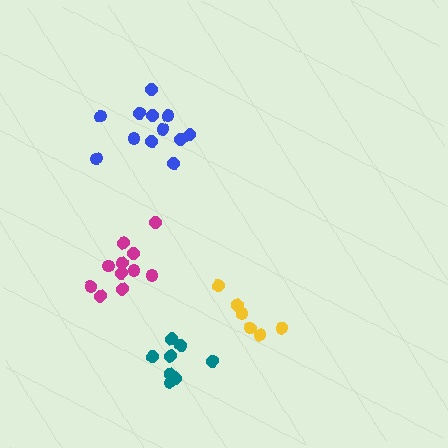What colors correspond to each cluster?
The clusters are colored: magenta, teal, yellow, blue.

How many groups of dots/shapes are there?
There are 4 groups.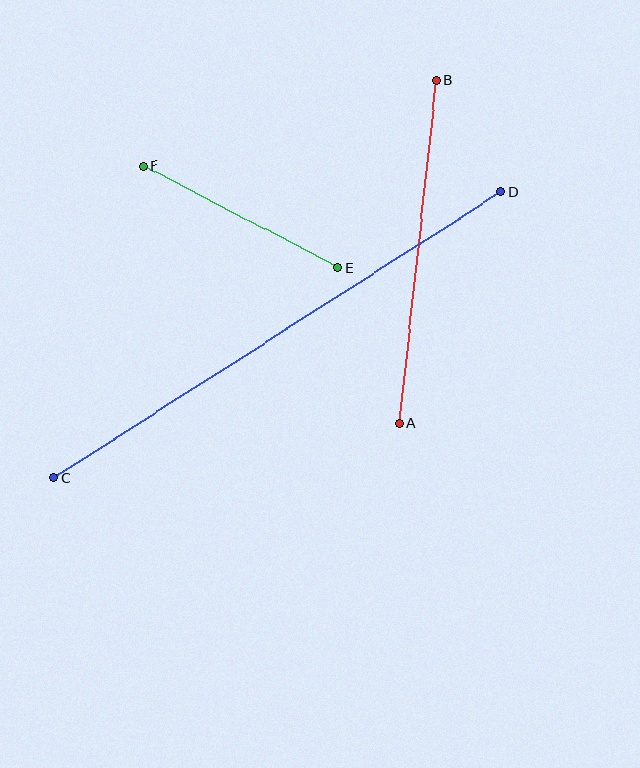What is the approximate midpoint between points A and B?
The midpoint is at approximately (418, 252) pixels.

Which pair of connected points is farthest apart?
Points C and D are farthest apart.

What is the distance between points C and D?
The distance is approximately 531 pixels.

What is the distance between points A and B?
The distance is approximately 345 pixels.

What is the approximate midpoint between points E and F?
The midpoint is at approximately (241, 217) pixels.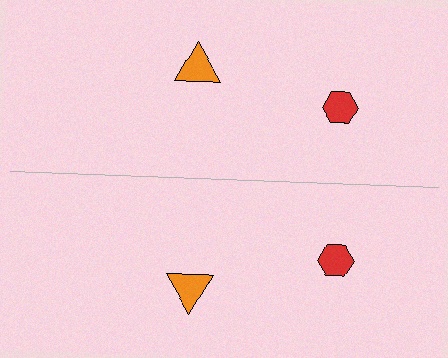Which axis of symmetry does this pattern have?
The pattern has a horizontal axis of symmetry running through the center of the image.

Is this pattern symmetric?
Yes, this pattern has bilateral (reflection) symmetry.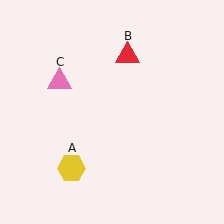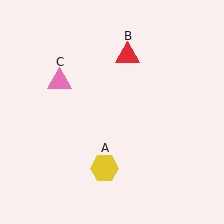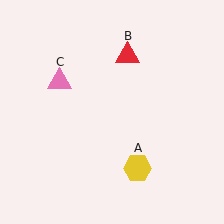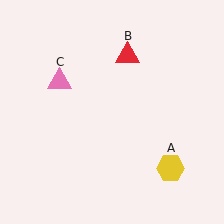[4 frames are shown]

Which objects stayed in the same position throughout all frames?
Red triangle (object B) and pink triangle (object C) remained stationary.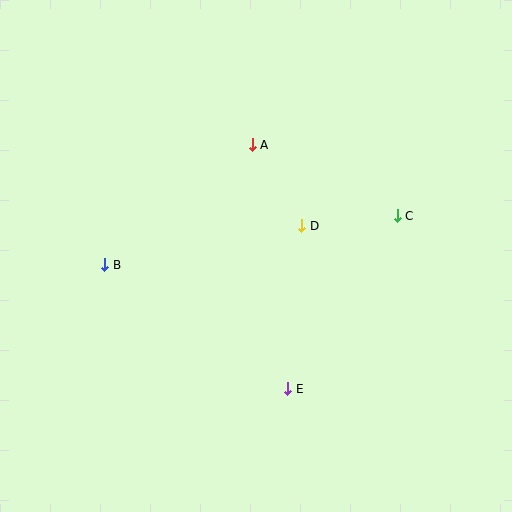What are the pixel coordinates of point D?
Point D is at (302, 226).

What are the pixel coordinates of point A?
Point A is at (252, 145).